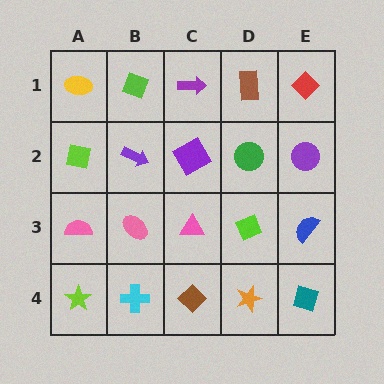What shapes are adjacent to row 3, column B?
A purple arrow (row 2, column B), a cyan cross (row 4, column B), a pink semicircle (row 3, column A), a pink triangle (row 3, column C).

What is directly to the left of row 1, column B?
A yellow ellipse.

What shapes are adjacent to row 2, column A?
A yellow ellipse (row 1, column A), a pink semicircle (row 3, column A), a purple arrow (row 2, column B).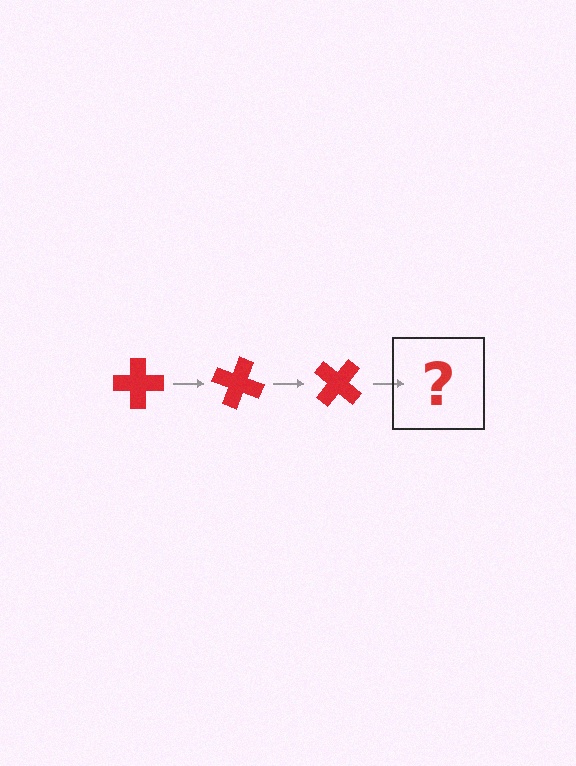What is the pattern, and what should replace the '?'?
The pattern is that the cross rotates 20 degrees each step. The '?' should be a red cross rotated 60 degrees.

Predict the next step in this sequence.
The next step is a red cross rotated 60 degrees.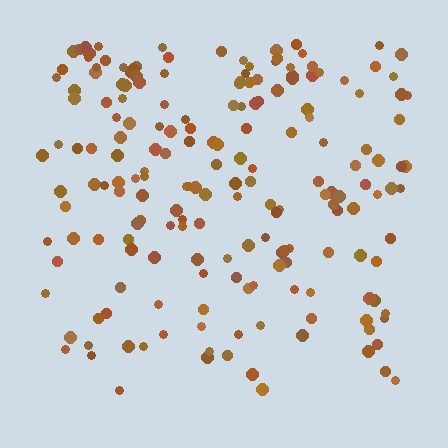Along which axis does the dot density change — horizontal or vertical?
Vertical.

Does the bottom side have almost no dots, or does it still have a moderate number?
Still a moderate number, just noticeably fewer than the top.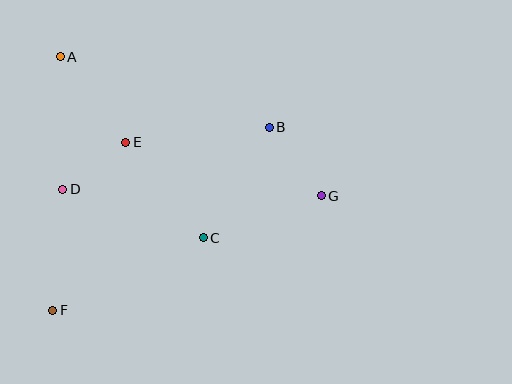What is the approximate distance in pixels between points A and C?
The distance between A and C is approximately 231 pixels.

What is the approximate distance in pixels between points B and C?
The distance between B and C is approximately 129 pixels.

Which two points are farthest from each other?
Points A and G are farthest from each other.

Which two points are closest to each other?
Points D and E are closest to each other.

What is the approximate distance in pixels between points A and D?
The distance between A and D is approximately 133 pixels.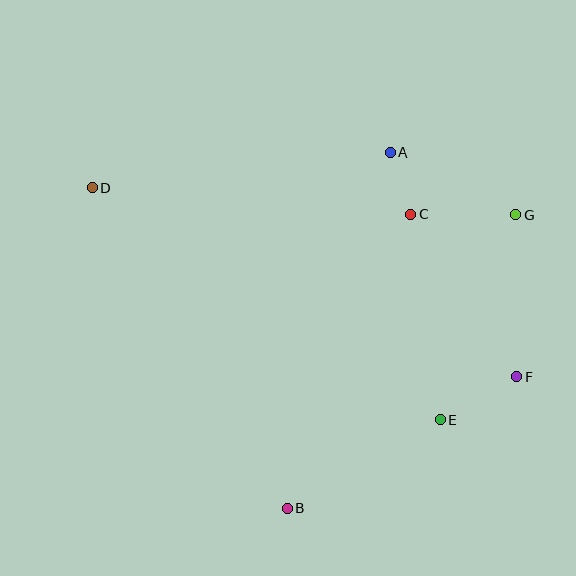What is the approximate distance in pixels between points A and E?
The distance between A and E is approximately 272 pixels.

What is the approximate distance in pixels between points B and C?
The distance between B and C is approximately 319 pixels.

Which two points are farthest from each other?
Points D and F are farthest from each other.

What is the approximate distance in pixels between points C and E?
The distance between C and E is approximately 208 pixels.